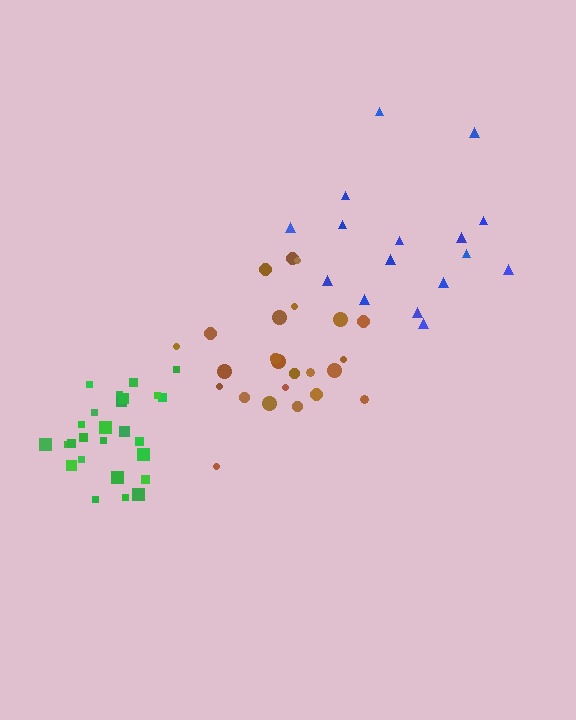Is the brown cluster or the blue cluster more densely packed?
Brown.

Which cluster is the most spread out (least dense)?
Blue.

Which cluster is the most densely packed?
Green.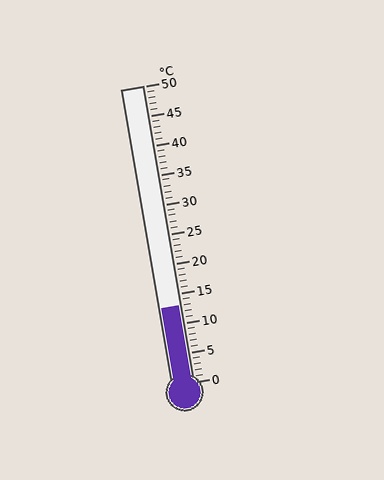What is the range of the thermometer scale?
The thermometer scale ranges from 0°C to 50°C.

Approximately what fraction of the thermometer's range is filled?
The thermometer is filled to approximately 25% of its range.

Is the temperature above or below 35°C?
The temperature is below 35°C.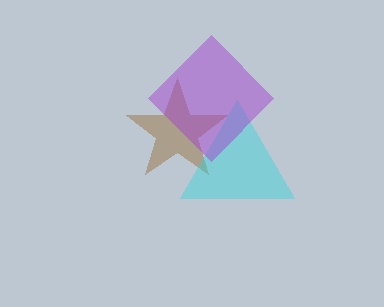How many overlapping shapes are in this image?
There are 3 overlapping shapes in the image.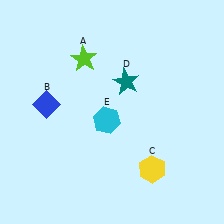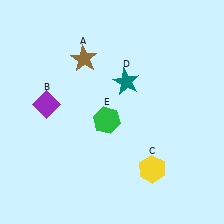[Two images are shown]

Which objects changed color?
A changed from lime to brown. B changed from blue to purple. E changed from cyan to green.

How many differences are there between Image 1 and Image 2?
There are 3 differences between the two images.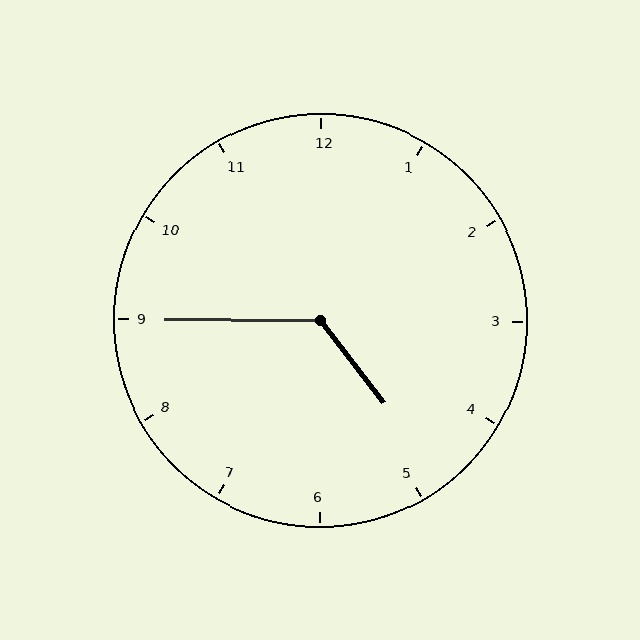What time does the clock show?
4:45.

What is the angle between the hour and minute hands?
Approximately 128 degrees.